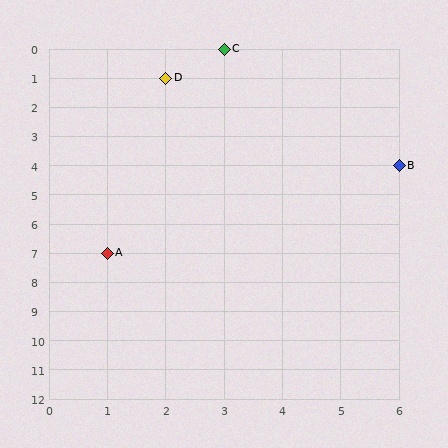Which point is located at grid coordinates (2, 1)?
Point D is at (2, 1).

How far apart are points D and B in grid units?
Points D and B are 4 columns and 3 rows apart (about 5.0 grid units diagonally).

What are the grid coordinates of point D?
Point D is at grid coordinates (2, 1).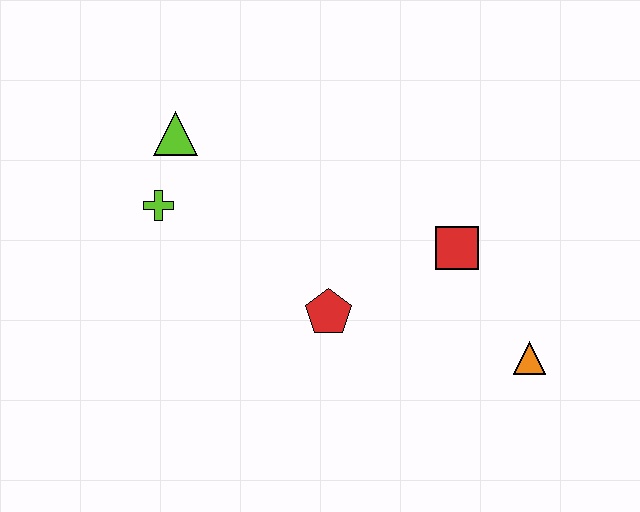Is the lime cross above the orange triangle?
Yes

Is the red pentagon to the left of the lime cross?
No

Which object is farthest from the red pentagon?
The lime triangle is farthest from the red pentagon.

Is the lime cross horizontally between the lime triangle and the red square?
No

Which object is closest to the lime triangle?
The lime cross is closest to the lime triangle.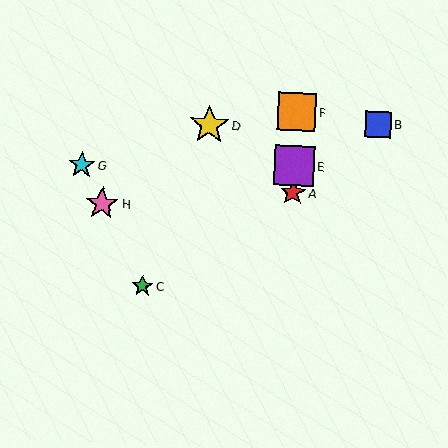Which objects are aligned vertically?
Objects A, E, F are aligned vertically.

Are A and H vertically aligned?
No, A is at x≈293 and H is at x≈102.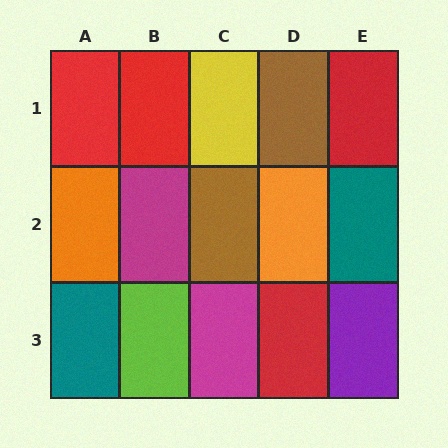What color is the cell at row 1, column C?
Yellow.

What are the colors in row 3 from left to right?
Teal, lime, magenta, red, purple.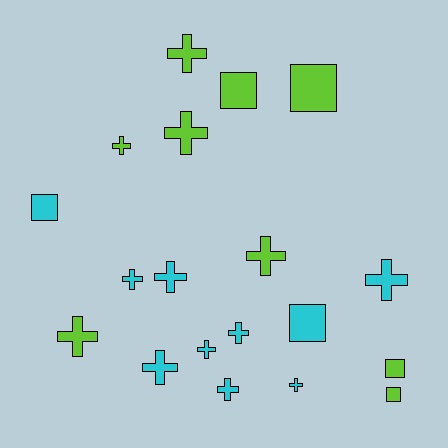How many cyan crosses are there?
There are 8 cyan crosses.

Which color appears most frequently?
Cyan, with 10 objects.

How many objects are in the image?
There are 19 objects.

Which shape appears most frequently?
Cross, with 13 objects.